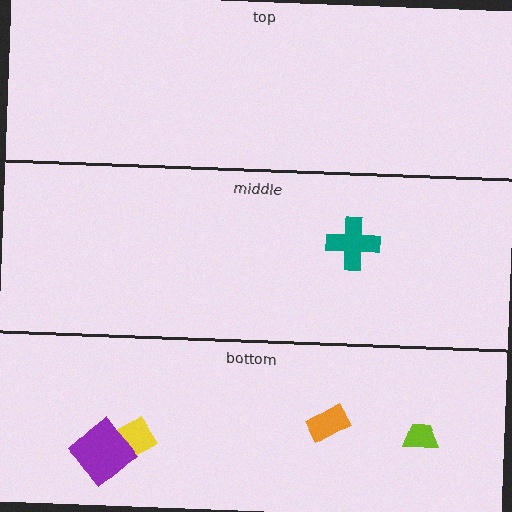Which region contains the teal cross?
The middle region.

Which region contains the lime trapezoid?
The bottom region.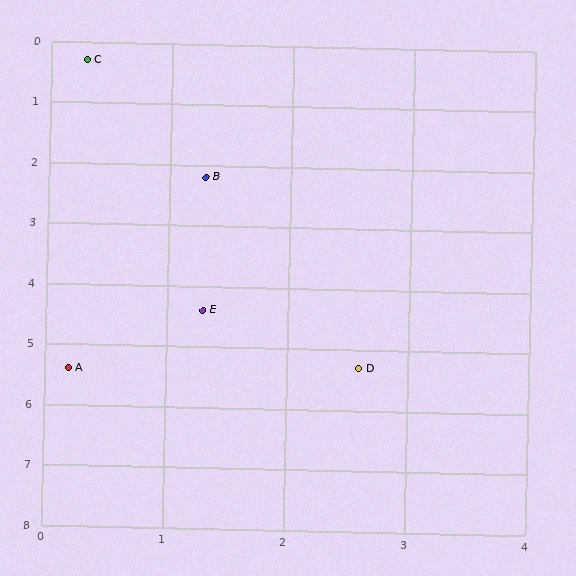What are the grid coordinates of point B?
Point B is at approximately (1.3, 2.2).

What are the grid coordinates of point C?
Point C is at approximately (0.3, 0.3).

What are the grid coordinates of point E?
Point E is at approximately (1.3, 4.4).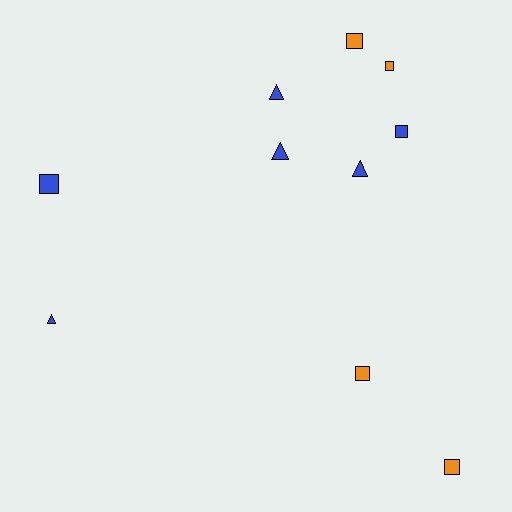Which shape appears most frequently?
Square, with 6 objects.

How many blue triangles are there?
There are 4 blue triangles.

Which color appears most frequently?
Blue, with 6 objects.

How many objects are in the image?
There are 10 objects.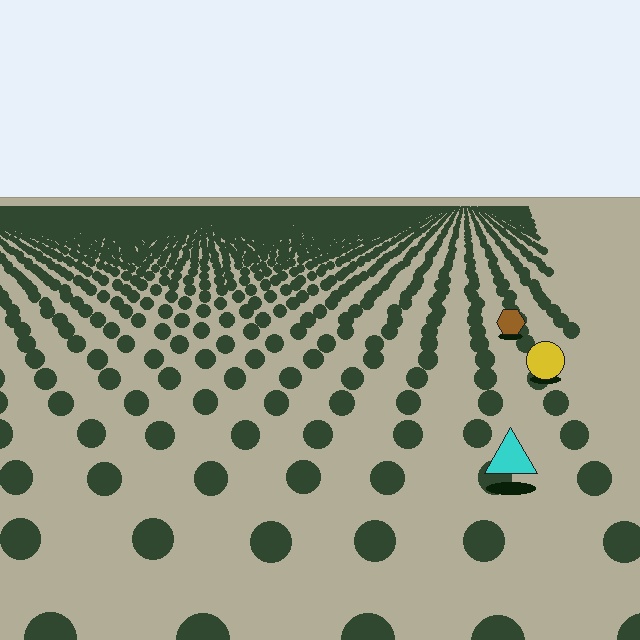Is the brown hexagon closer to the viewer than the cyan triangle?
No. The cyan triangle is closer — you can tell from the texture gradient: the ground texture is coarser near it.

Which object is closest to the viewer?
The cyan triangle is closest. The texture marks near it are larger and more spread out.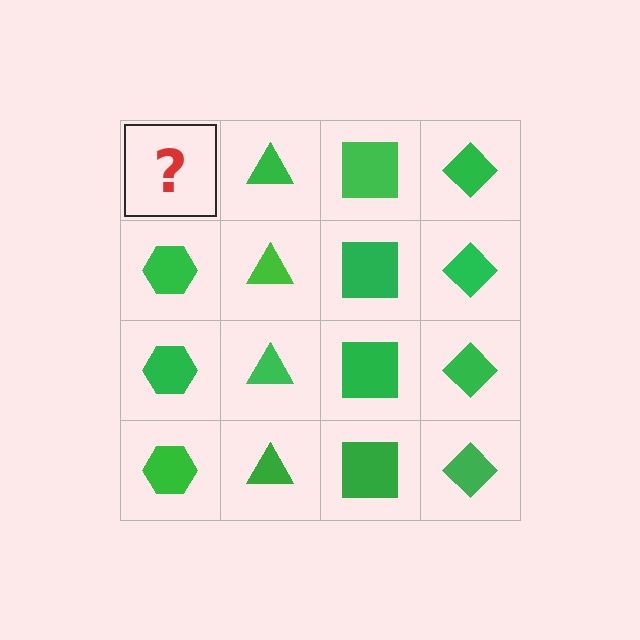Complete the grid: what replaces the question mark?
The question mark should be replaced with a green hexagon.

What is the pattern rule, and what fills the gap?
The rule is that each column has a consistent shape. The gap should be filled with a green hexagon.